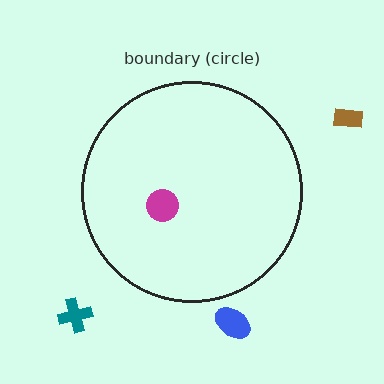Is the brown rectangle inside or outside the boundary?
Outside.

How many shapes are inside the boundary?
1 inside, 3 outside.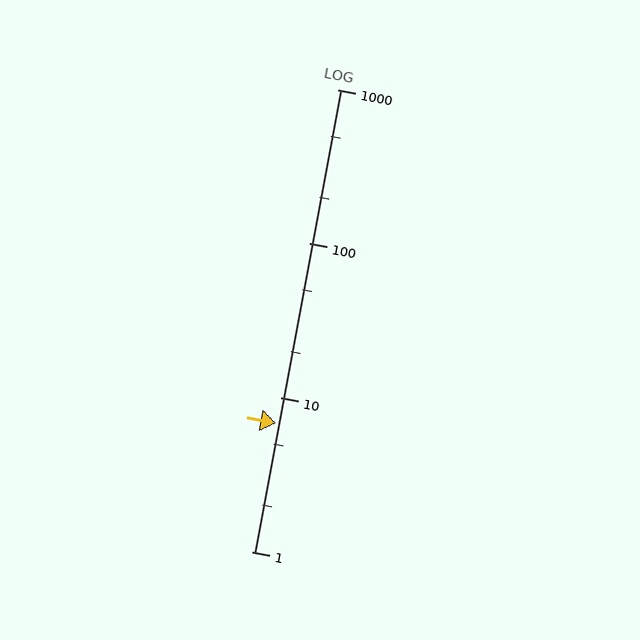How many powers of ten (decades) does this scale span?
The scale spans 3 decades, from 1 to 1000.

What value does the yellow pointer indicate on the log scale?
The pointer indicates approximately 6.8.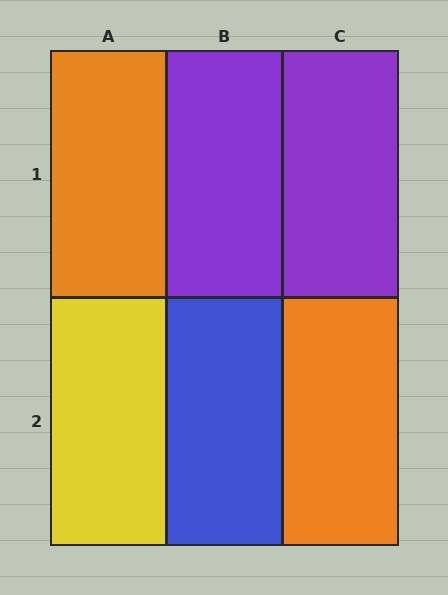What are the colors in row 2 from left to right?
Yellow, blue, orange.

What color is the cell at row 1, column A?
Orange.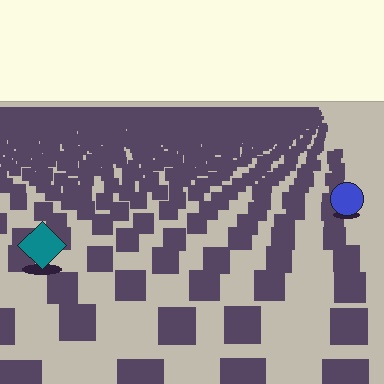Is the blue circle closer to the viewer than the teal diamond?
No. The teal diamond is closer — you can tell from the texture gradient: the ground texture is coarser near it.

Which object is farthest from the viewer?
The blue circle is farthest from the viewer. It appears smaller and the ground texture around it is denser.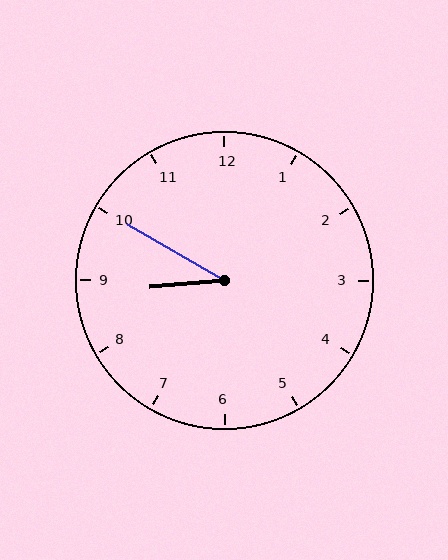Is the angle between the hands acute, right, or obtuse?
It is acute.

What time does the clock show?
8:50.